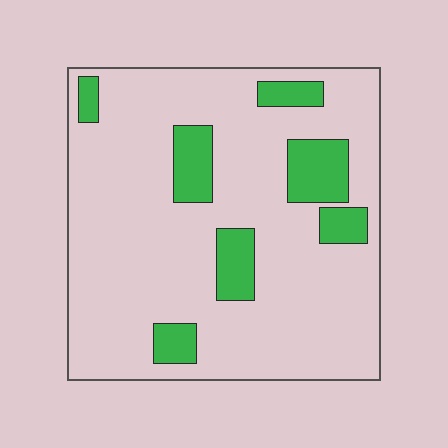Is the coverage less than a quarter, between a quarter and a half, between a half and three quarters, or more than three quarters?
Less than a quarter.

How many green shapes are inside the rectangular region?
7.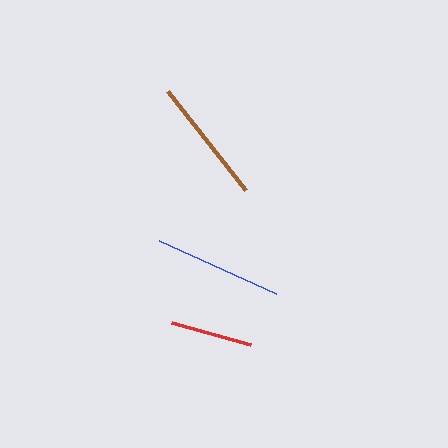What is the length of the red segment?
The red segment is approximately 81 pixels long.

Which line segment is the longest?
The blue line is the longest at approximately 129 pixels.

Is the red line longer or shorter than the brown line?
The brown line is longer than the red line.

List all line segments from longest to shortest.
From longest to shortest: blue, brown, red.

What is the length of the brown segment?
The brown segment is approximately 126 pixels long.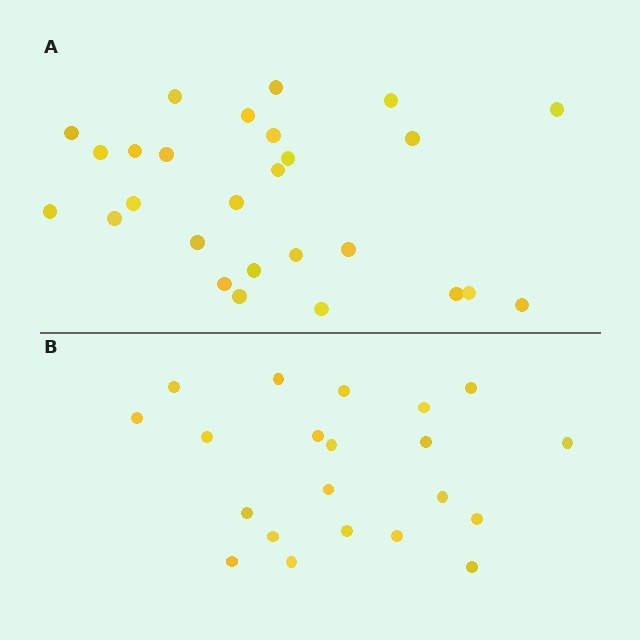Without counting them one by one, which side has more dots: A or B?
Region A (the top region) has more dots.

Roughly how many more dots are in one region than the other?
Region A has about 6 more dots than region B.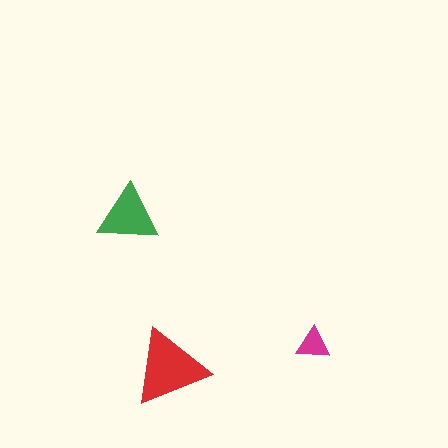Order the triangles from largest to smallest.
the red one, the green one, the magenta one.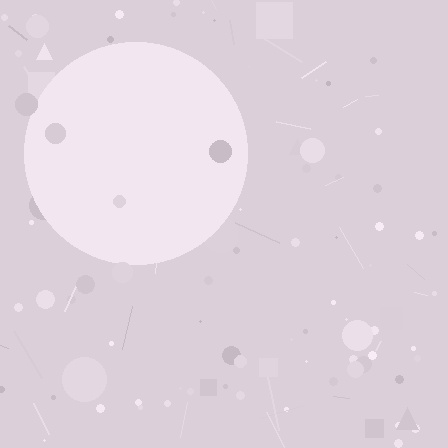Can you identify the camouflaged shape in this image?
The camouflaged shape is a circle.